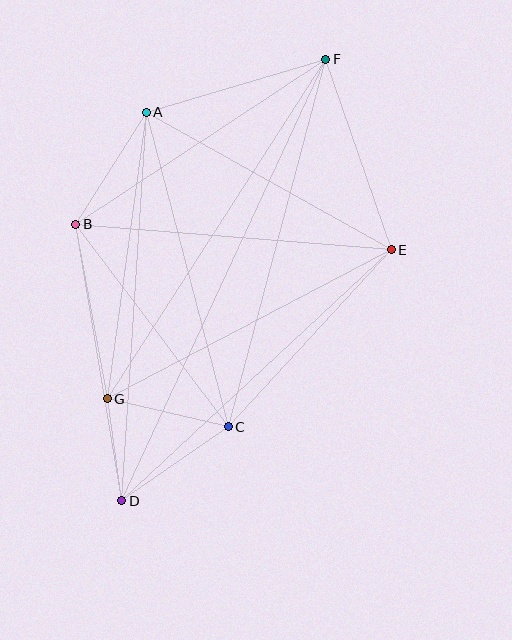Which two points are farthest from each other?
Points D and F are farthest from each other.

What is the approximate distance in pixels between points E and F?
The distance between E and F is approximately 201 pixels.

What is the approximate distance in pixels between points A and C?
The distance between A and C is approximately 325 pixels.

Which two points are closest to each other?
Points D and G are closest to each other.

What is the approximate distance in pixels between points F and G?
The distance between F and G is approximately 403 pixels.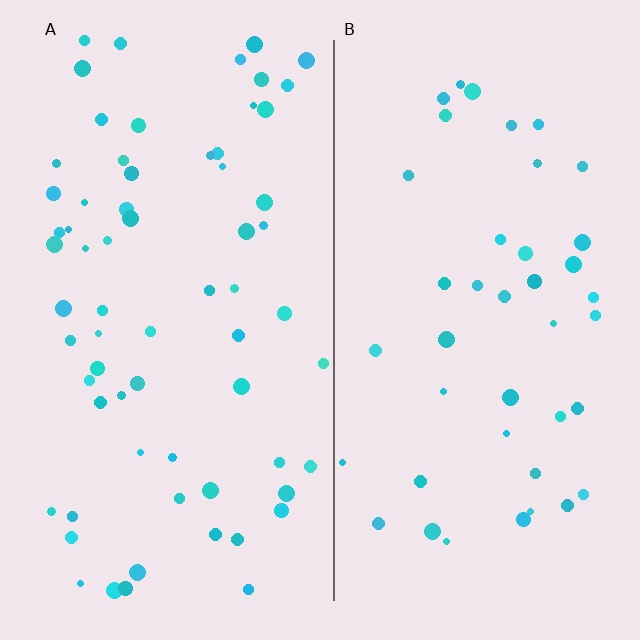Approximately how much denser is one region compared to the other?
Approximately 1.6× — region A over region B.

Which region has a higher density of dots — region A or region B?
A (the left).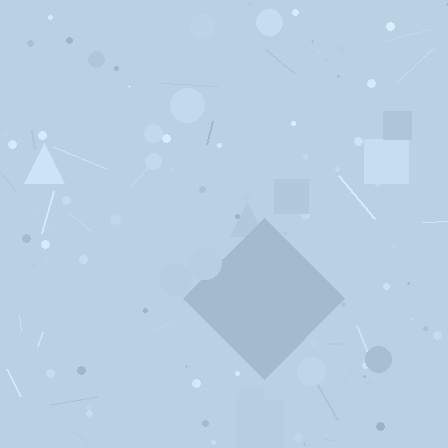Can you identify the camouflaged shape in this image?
The camouflaged shape is a diamond.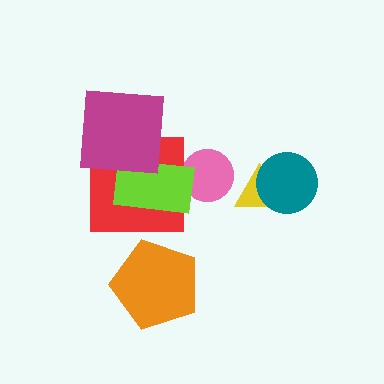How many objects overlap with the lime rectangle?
3 objects overlap with the lime rectangle.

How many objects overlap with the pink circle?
1 object overlaps with the pink circle.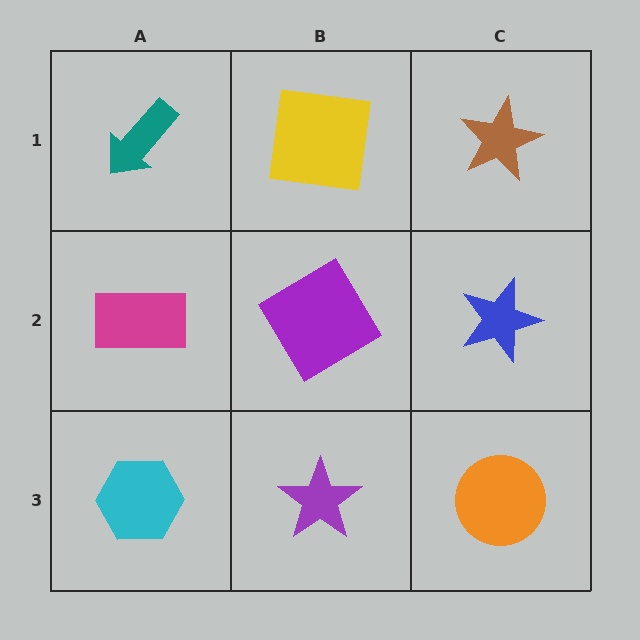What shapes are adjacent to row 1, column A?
A magenta rectangle (row 2, column A), a yellow square (row 1, column B).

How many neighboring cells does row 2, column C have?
3.